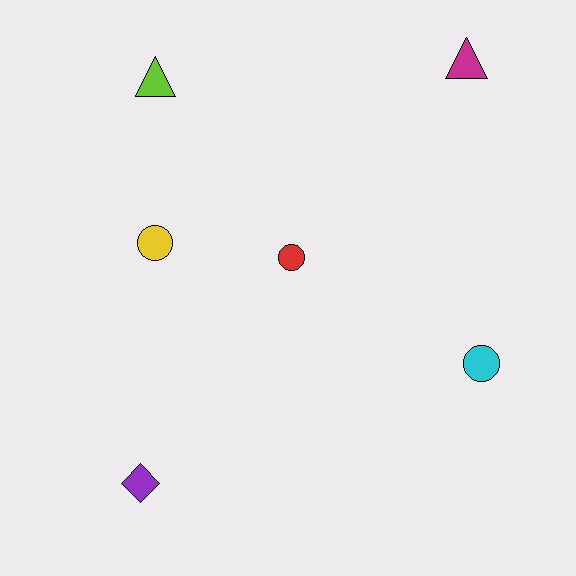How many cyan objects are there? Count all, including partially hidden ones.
There is 1 cyan object.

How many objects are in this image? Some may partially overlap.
There are 6 objects.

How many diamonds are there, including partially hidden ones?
There is 1 diamond.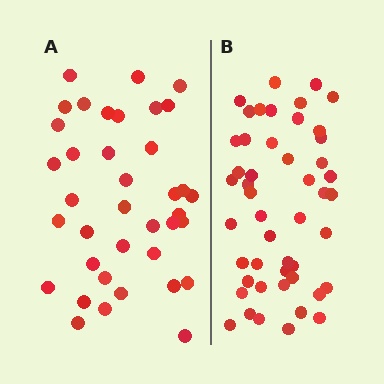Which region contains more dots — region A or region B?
Region B (the right region) has more dots.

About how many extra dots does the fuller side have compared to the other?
Region B has roughly 10 or so more dots than region A.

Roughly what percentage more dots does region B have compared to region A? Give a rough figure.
About 25% more.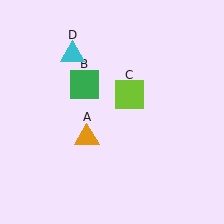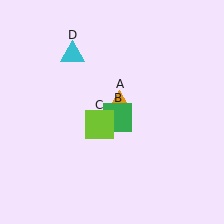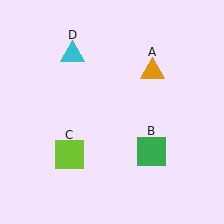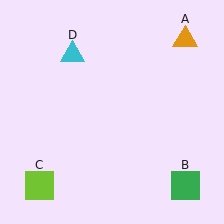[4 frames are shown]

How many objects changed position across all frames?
3 objects changed position: orange triangle (object A), green square (object B), lime square (object C).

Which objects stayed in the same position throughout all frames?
Cyan triangle (object D) remained stationary.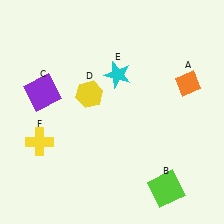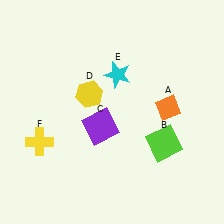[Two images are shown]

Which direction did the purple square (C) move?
The purple square (C) moved right.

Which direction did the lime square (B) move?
The lime square (B) moved up.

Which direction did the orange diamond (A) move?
The orange diamond (A) moved down.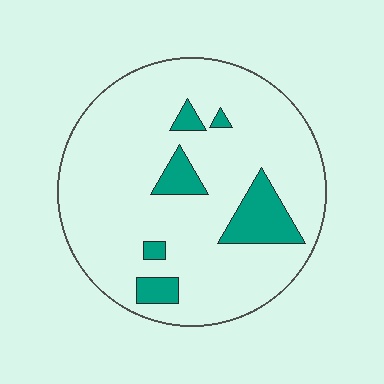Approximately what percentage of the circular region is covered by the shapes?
Approximately 15%.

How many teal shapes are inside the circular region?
6.